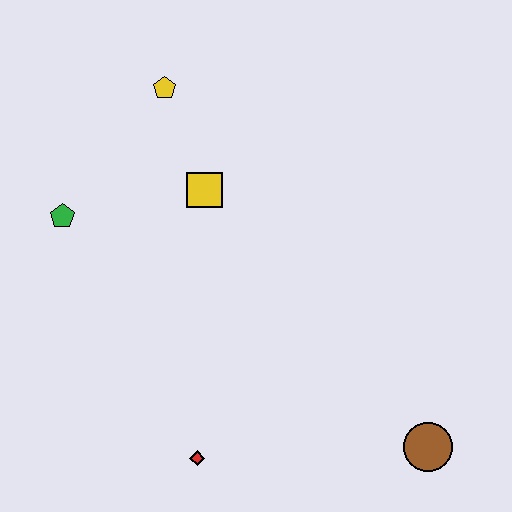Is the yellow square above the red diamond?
Yes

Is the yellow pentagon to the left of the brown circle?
Yes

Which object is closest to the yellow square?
The yellow pentagon is closest to the yellow square.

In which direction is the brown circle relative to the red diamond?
The brown circle is to the right of the red diamond.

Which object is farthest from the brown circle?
The yellow pentagon is farthest from the brown circle.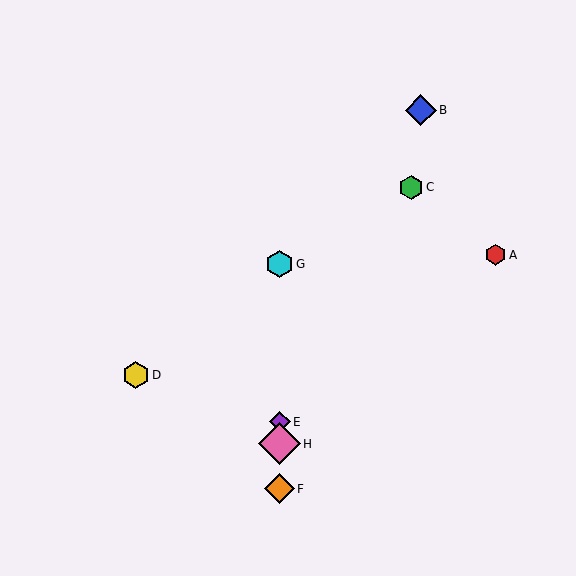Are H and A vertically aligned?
No, H is at x≈280 and A is at x≈496.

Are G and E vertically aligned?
Yes, both are at x≈280.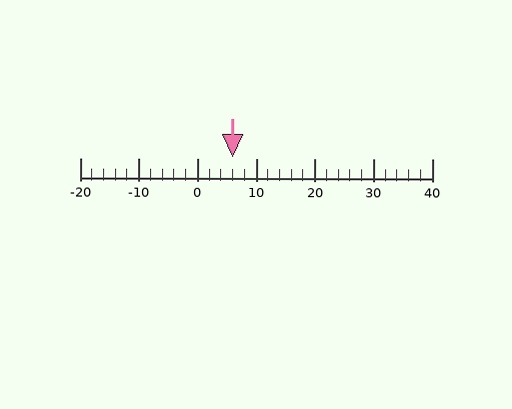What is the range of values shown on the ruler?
The ruler shows values from -20 to 40.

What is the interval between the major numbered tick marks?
The major tick marks are spaced 10 units apart.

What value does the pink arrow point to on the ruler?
The pink arrow points to approximately 6.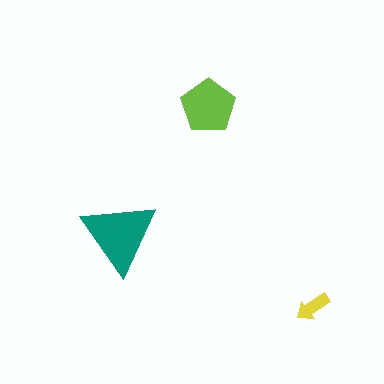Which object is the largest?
The teal triangle.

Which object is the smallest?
The yellow arrow.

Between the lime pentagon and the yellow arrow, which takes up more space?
The lime pentagon.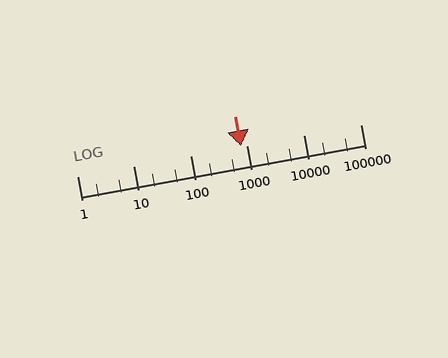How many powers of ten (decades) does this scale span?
The scale spans 5 decades, from 1 to 100000.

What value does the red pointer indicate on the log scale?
The pointer indicates approximately 790.